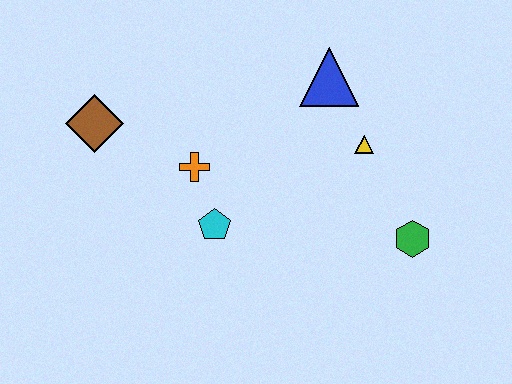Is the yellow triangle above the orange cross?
Yes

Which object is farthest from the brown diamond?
The green hexagon is farthest from the brown diamond.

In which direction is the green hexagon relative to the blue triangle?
The green hexagon is below the blue triangle.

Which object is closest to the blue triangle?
The yellow triangle is closest to the blue triangle.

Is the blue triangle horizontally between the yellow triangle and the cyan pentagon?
Yes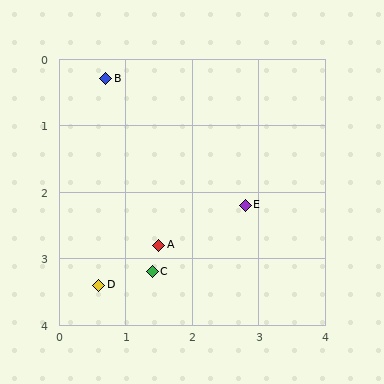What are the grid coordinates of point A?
Point A is at approximately (1.5, 2.8).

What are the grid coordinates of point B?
Point B is at approximately (0.7, 0.3).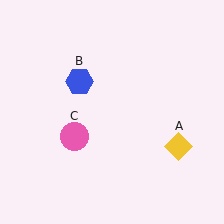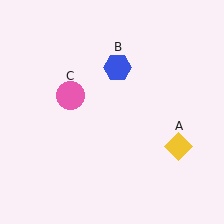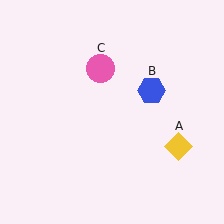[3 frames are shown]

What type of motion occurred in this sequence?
The blue hexagon (object B), pink circle (object C) rotated clockwise around the center of the scene.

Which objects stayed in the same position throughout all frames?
Yellow diamond (object A) remained stationary.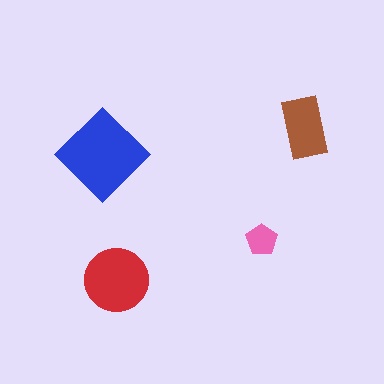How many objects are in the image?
There are 4 objects in the image.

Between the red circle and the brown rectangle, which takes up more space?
The red circle.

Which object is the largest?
The blue diamond.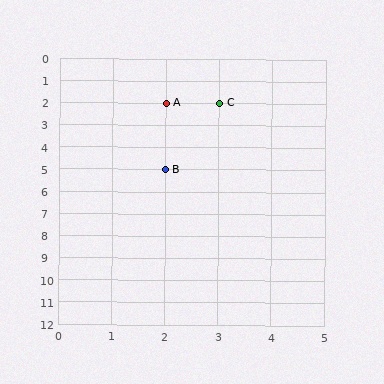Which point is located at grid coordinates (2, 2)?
Point A is at (2, 2).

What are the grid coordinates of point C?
Point C is at grid coordinates (3, 2).